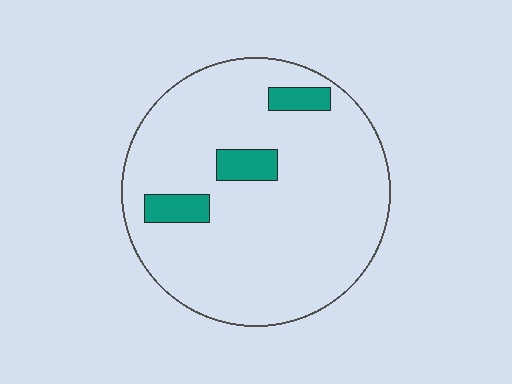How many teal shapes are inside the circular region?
3.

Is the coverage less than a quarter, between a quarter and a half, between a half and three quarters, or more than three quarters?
Less than a quarter.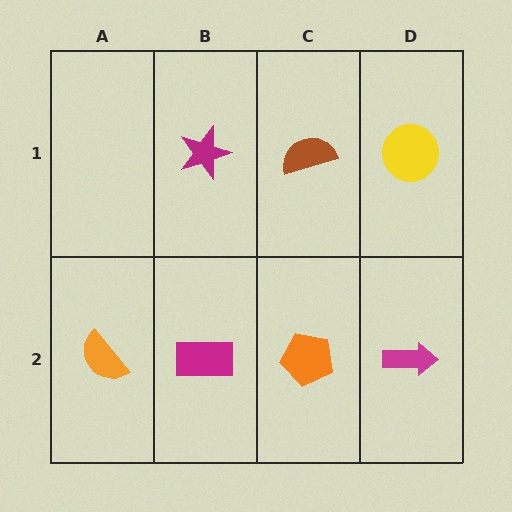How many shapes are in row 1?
3 shapes.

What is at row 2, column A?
An orange semicircle.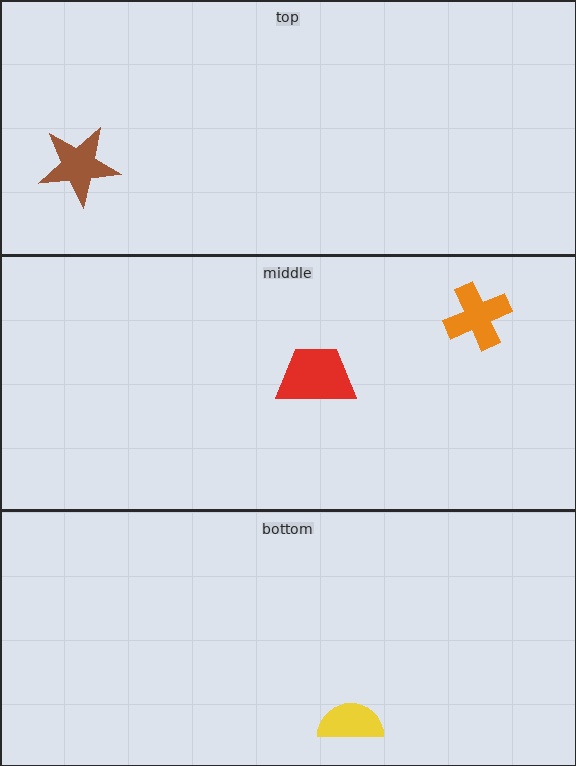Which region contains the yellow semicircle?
The bottom region.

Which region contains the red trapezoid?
The middle region.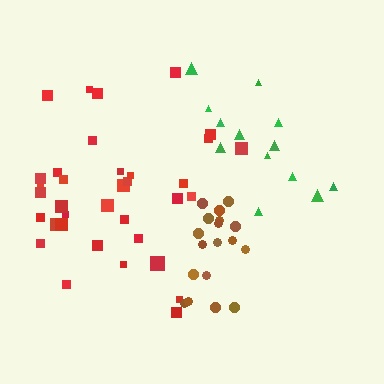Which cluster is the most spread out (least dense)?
Green.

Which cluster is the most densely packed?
Brown.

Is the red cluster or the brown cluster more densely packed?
Brown.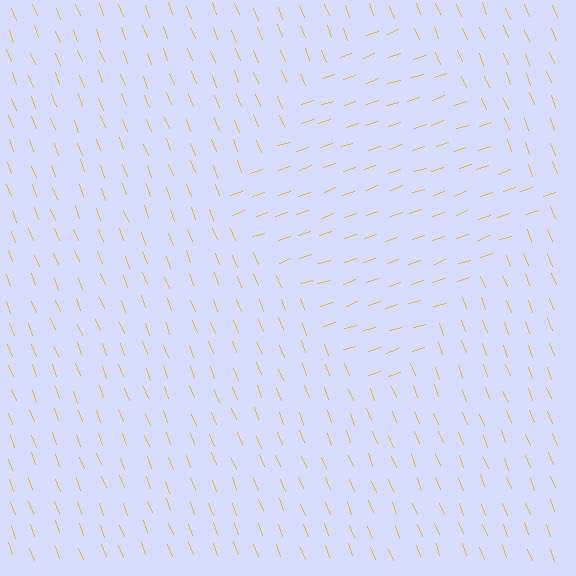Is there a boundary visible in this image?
Yes, there is a texture boundary formed by a change in line orientation.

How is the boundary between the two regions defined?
The boundary is defined purely by a change in line orientation (approximately 87 degrees difference). All lines are the same color and thickness.